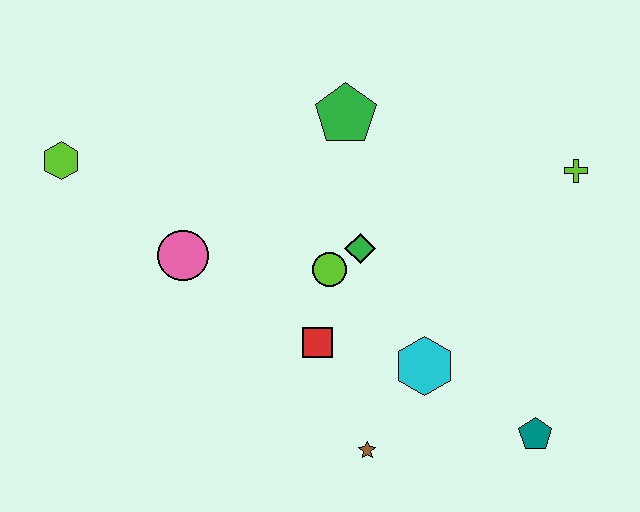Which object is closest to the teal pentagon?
The cyan hexagon is closest to the teal pentagon.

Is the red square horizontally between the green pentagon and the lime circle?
No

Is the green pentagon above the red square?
Yes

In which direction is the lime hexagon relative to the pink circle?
The lime hexagon is to the left of the pink circle.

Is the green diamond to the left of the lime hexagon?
No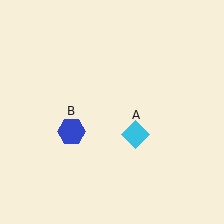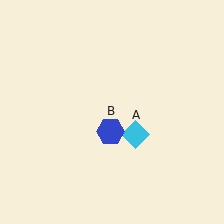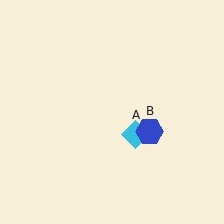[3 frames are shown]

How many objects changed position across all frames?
1 object changed position: blue hexagon (object B).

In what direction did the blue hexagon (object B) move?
The blue hexagon (object B) moved right.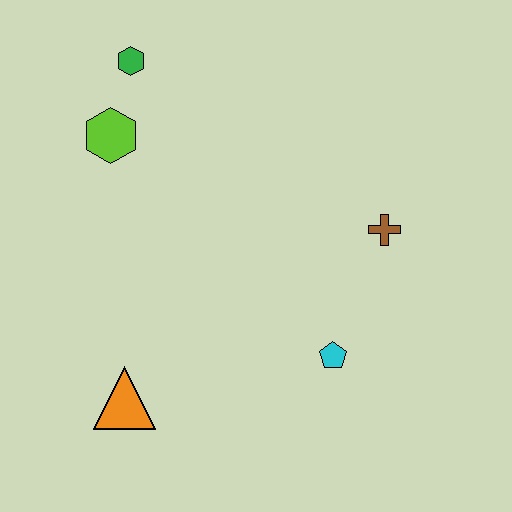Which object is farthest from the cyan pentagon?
The green hexagon is farthest from the cyan pentagon.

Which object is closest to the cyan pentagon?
The brown cross is closest to the cyan pentagon.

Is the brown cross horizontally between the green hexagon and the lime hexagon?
No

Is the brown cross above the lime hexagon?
No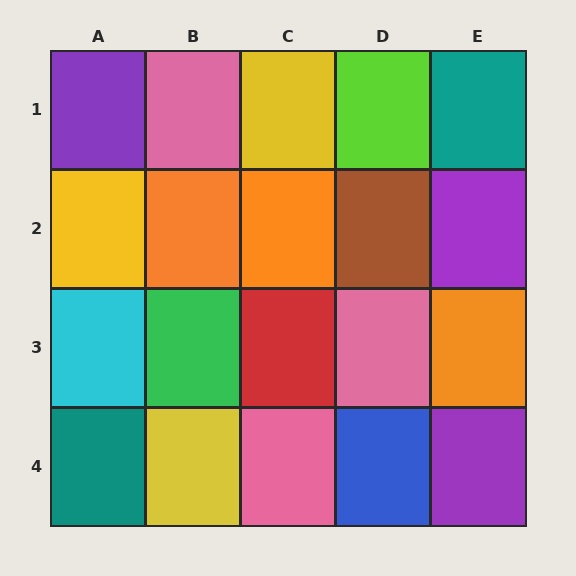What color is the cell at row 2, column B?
Orange.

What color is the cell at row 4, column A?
Teal.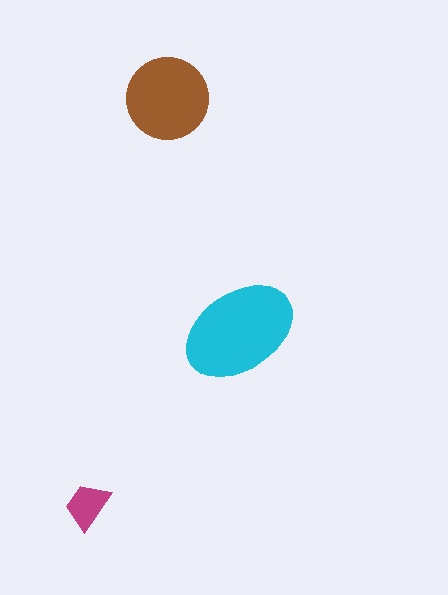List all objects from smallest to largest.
The magenta trapezoid, the brown circle, the cyan ellipse.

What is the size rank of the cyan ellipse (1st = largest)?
1st.